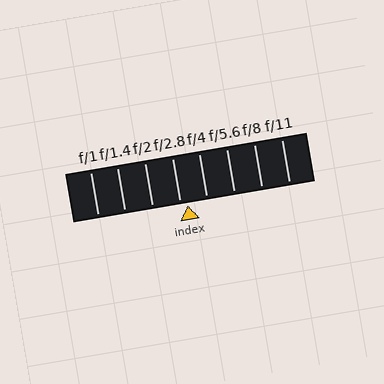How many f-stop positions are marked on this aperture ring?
There are 8 f-stop positions marked.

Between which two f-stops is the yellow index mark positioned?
The index mark is between f/2.8 and f/4.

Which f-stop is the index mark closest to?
The index mark is closest to f/2.8.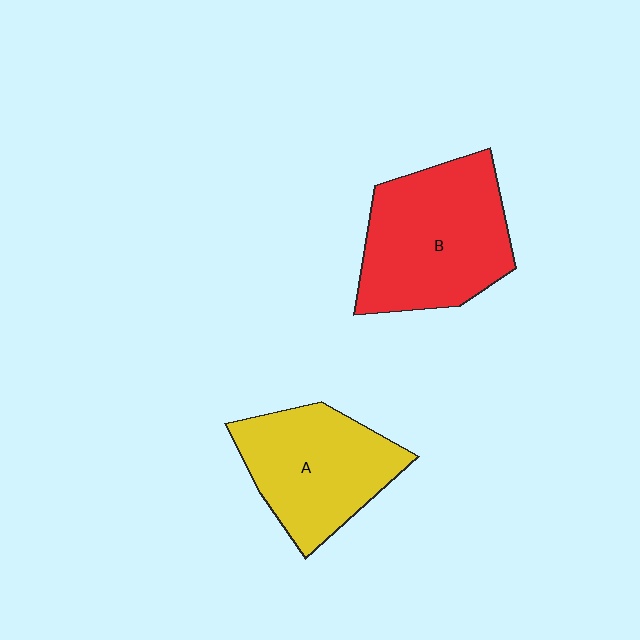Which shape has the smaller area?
Shape A (yellow).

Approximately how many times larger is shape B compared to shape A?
Approximately 1.2 times.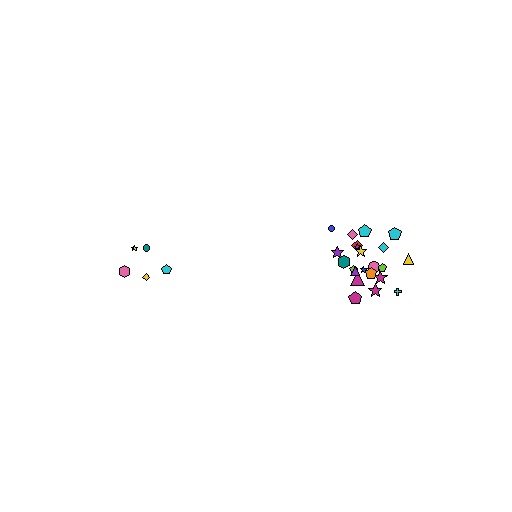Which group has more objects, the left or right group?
The right group.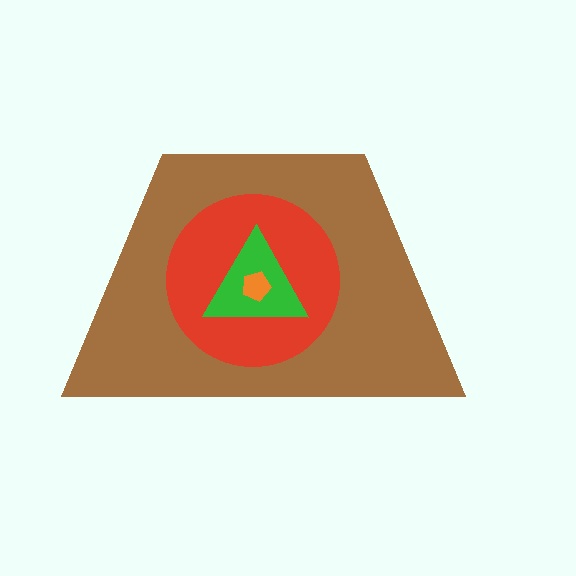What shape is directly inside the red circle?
The green triangle.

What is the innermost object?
The orange pentagon.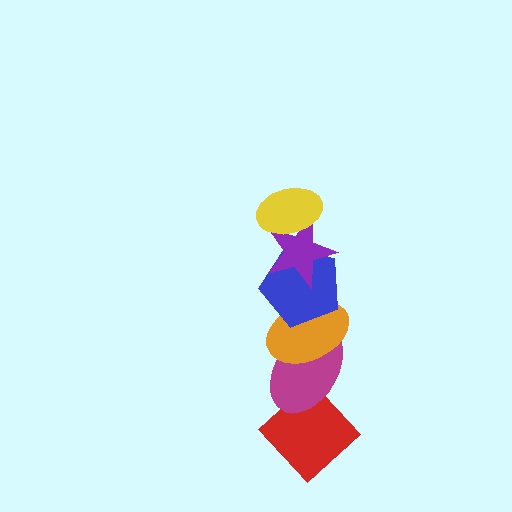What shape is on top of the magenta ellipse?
The orange ellipse is on top of the magenta ellipse.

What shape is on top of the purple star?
The yellow ellipse is on top of the purple star.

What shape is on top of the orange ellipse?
The blue pentagon is on top of the orange ellipse.